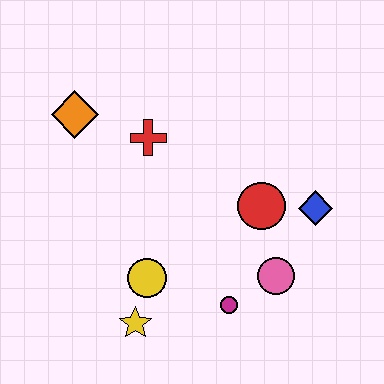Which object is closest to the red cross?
The orange diamond is closest to the red cross.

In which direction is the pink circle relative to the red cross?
The pink circle is below the red cross.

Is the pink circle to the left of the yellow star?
No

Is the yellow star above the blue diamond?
No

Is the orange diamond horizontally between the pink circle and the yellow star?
No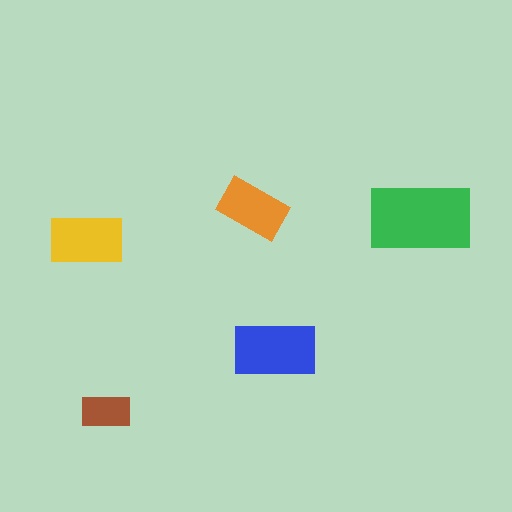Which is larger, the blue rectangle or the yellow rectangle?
The blue one.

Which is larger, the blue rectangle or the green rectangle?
The green one.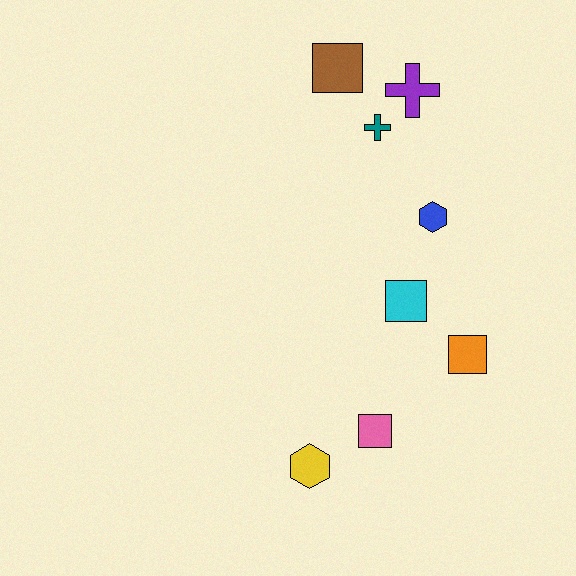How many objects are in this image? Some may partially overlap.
There are 8 objects.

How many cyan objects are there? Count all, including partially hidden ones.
There is 1 cyan object.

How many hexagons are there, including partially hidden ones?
There are 2 hexagons.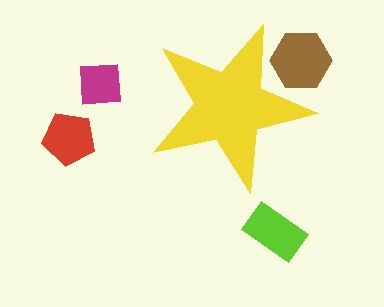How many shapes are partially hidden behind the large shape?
1 shape is partially hidden.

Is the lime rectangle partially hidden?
No, the lime rectangle is fully visible.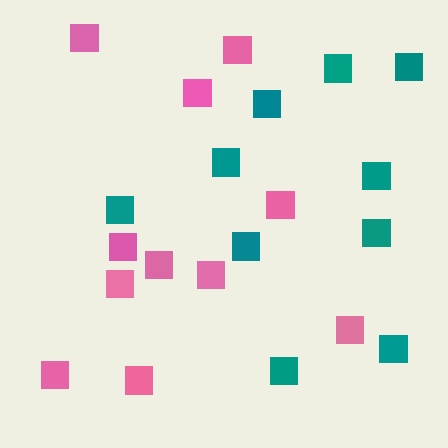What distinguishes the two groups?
There are 2 groups: one group of teal squares (10) and one group of pink squares (11).